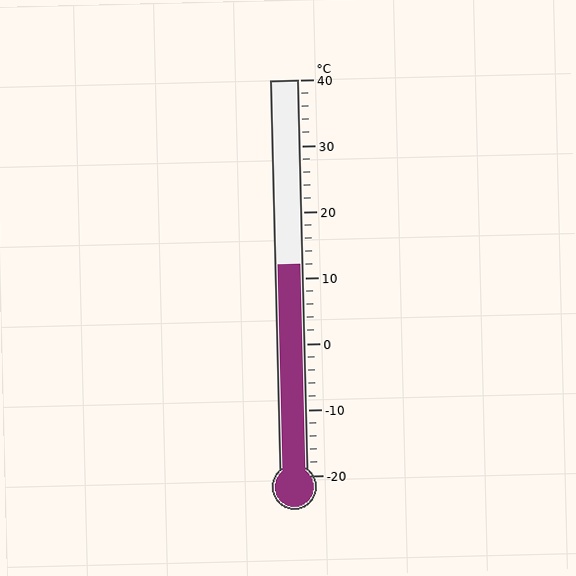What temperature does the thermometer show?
The thermometer shows approximately 12°C.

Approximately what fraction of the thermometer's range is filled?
The thermometer is filled to approximately 55% of its range.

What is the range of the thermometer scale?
The thermometer scale ranges from -20°C to 40°C.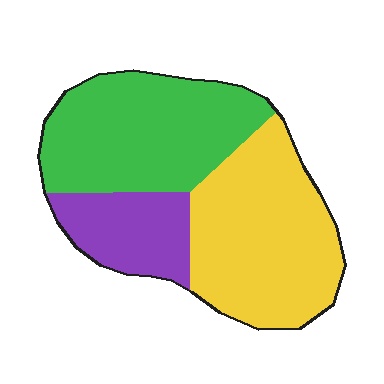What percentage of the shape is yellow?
Yellow takes up about two fifths (2/5) of the shape.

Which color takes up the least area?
Purple, at roughly 20%.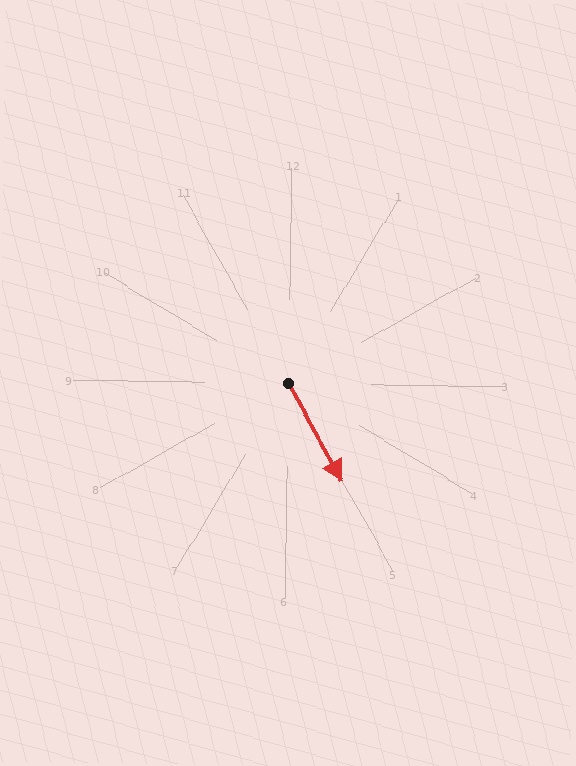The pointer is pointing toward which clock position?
Roughly 5 o'clock.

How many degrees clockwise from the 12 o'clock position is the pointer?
Approximately 150 degrees.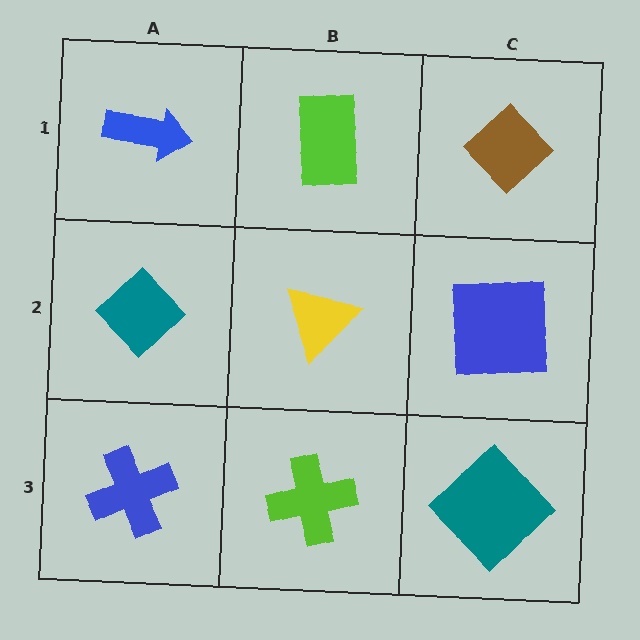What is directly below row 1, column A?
A teal diamond.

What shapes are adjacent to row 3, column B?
A yellow triangle (row 2, column B), a blue cross (row 3, column A), a teal diamond (row 3, column C).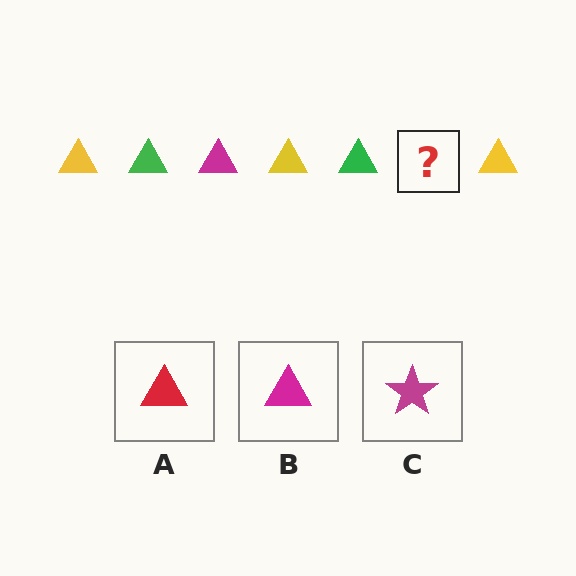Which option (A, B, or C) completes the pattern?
B.